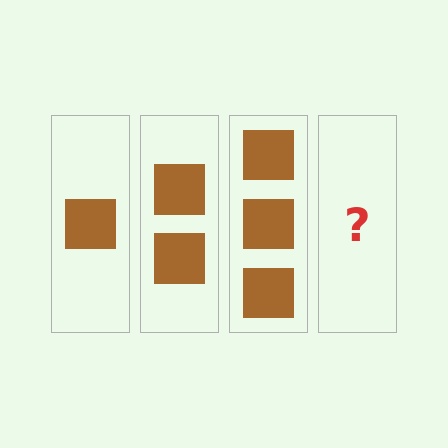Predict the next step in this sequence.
The next step is 4 squares.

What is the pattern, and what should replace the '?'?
The pattern is that each step adds one more square. The '?' should be 4 squares.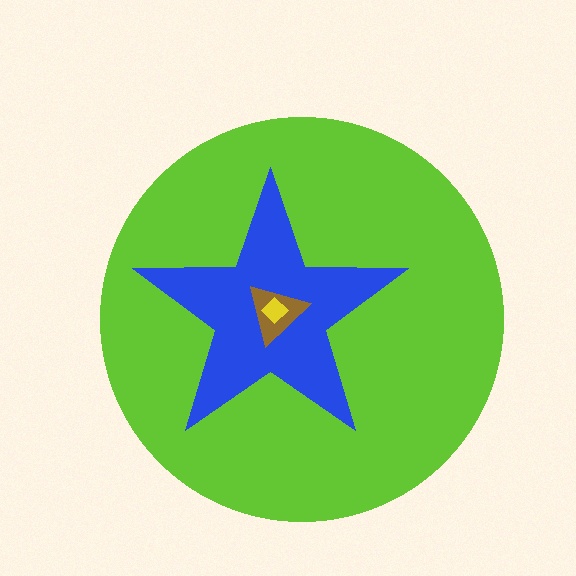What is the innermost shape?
The yellow diamond.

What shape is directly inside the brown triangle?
The yellow diamond.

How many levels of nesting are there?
4.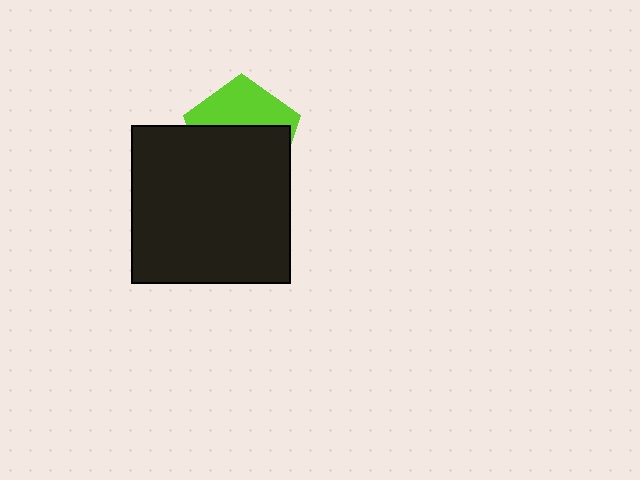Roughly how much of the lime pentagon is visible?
A small part of it is visible (roughly 40%).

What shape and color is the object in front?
The object in front is a black square.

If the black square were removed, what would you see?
You would see the complete lime pentagon.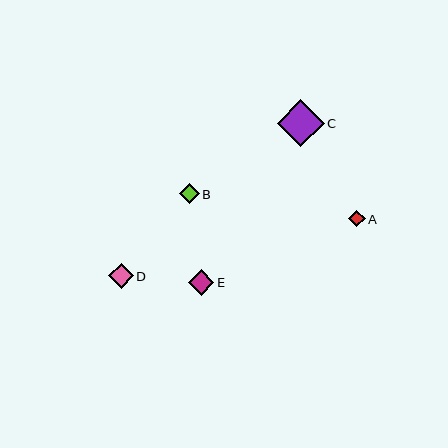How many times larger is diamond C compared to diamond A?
Diamond C is approximately 2.9 times the size of diamond A.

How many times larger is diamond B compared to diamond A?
Diamond B is approximately 1.2 times the size of diamond A.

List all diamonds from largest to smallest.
From largest to smallest: C, E, D, B, A.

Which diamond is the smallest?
Diamond A is the smallest with a size of approximately 16 pixels.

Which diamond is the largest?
Diamond C is the largest with a size of approximately 47 pixels.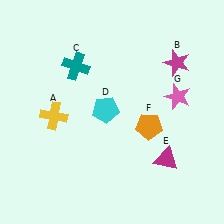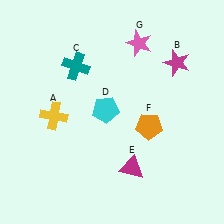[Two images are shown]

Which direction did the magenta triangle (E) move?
The magenta triangle (E) moved left.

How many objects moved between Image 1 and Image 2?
2 objects moved between the two images.